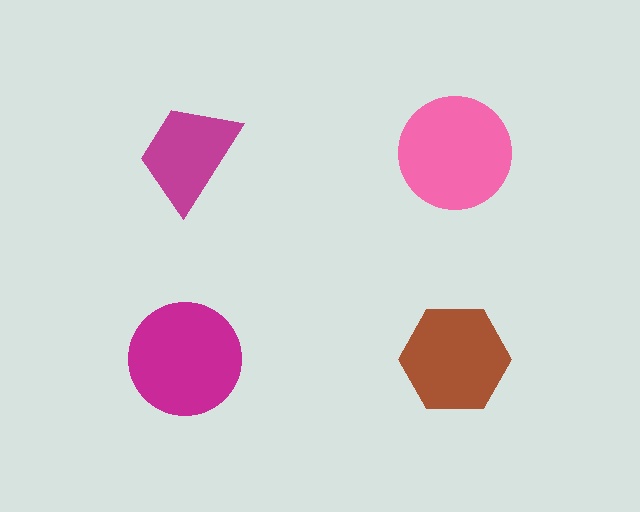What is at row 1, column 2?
A pink circle.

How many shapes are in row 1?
2 shapes.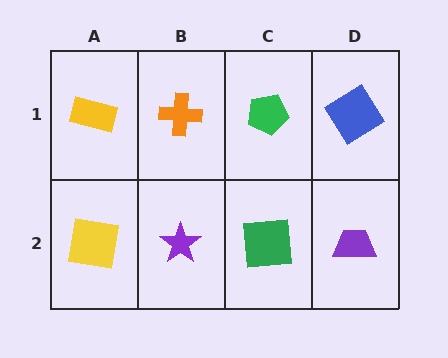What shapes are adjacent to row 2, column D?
A blue diamond (row 1, column D), a green square (row 2, column C).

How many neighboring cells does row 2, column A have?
2.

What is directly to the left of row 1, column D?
A green pentagon.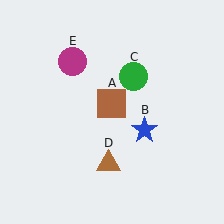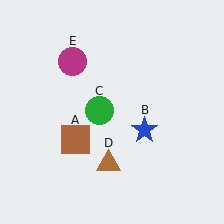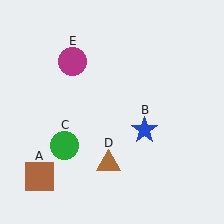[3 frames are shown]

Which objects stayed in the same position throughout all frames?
Blue star (object B) and brown triangle (object D) and magenta circle (object E) remained stationary.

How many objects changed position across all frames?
2 objects changed position: brown square (object A), green circle (object C).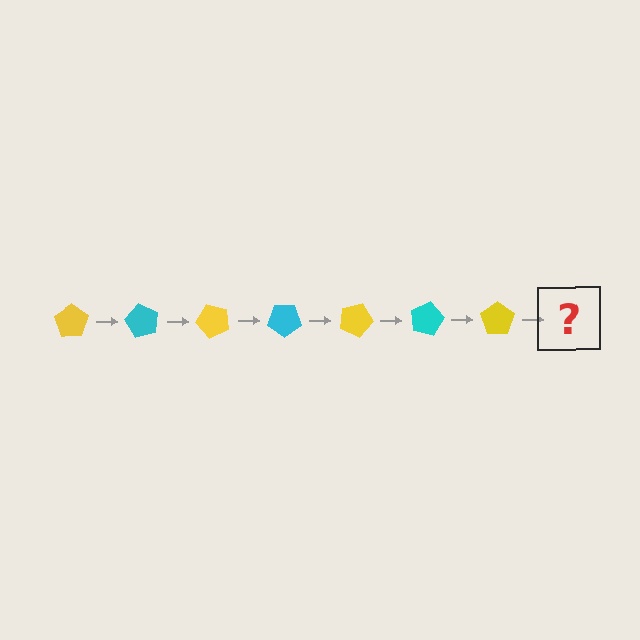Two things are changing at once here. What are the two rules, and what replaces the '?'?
The two rules are that it rotates 60 degrees each step and the color cycles through yellow and cyan. The '?' should be a cyan pentagon, rotated 420 degrees from the start.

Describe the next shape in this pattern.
It should be a cyan pentagon, rotated 420 degrees from the start.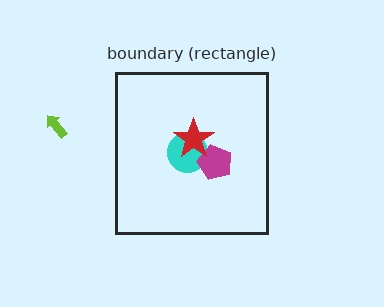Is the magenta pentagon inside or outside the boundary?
Inside.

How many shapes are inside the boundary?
3 inside, 1 outside.